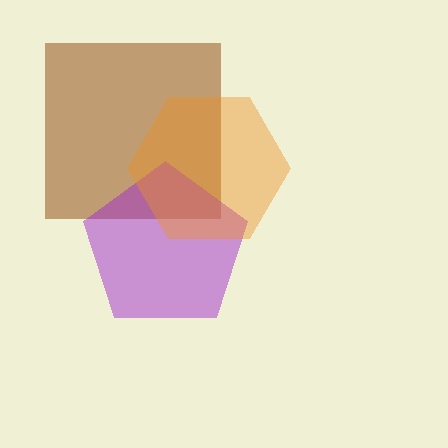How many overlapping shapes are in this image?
There are 3 overlapping shapes in the image.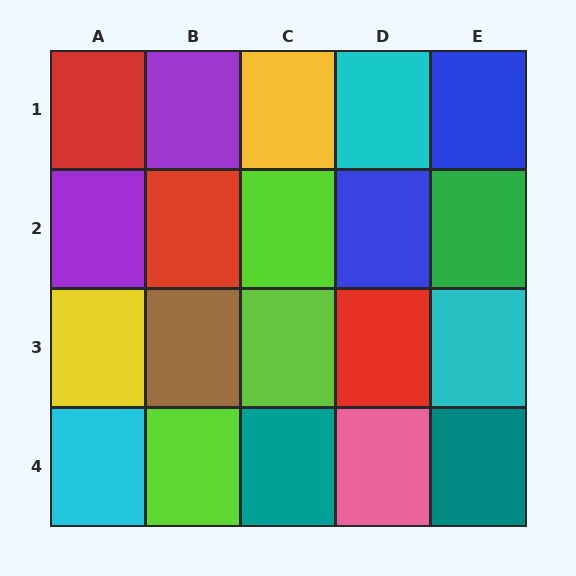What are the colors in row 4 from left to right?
Cyan, lime, teal, pink, teal.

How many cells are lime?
3 cells are lime.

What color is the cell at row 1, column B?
Purple.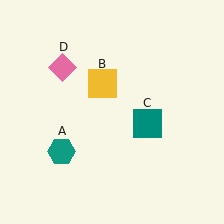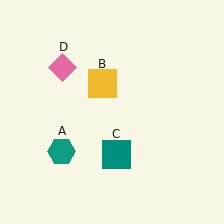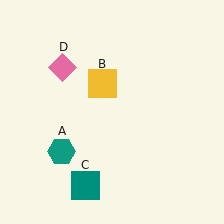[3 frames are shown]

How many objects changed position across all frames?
1 object changed position: teal square (object C).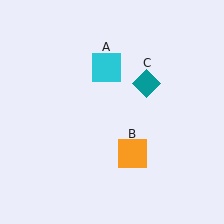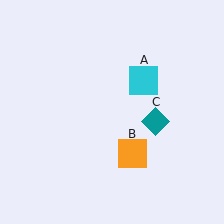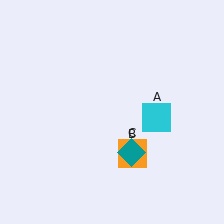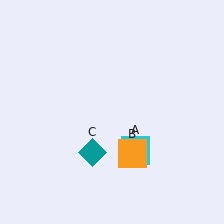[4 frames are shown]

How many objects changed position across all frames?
2 objects changed position: cyan square (object A), teal diamond (object C).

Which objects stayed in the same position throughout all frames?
Orange square (object B) remained stationary.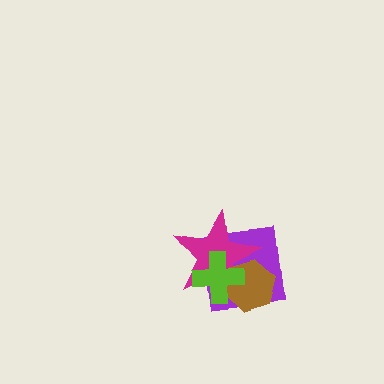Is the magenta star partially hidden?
Yes, it is partially covered by another shape.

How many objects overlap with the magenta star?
3 objects overlap with the magenta star.